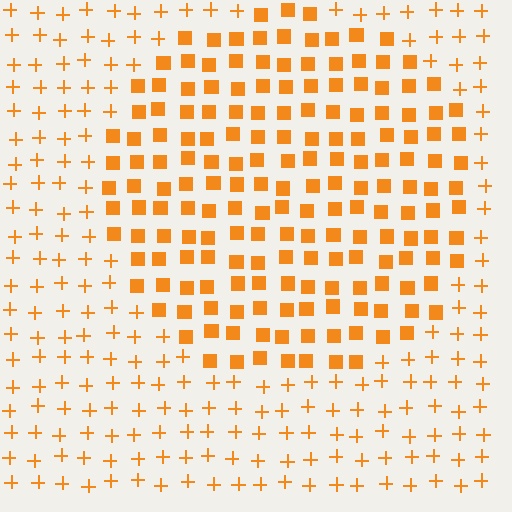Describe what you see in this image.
The image is filled with small orange elements arranged in a uniform grid. A circle-shaped region contains squares, while the surrounding area contains plus signs. The boundary is defined purely by the change in element shape.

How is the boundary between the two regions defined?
The boundary is defined by a change in element shape: squares inside vs. plus signs outside. All elements share the same color and spacing.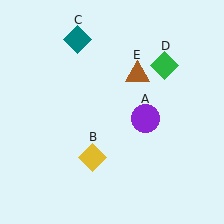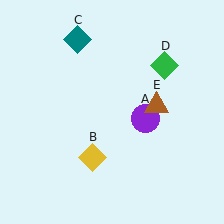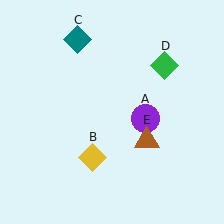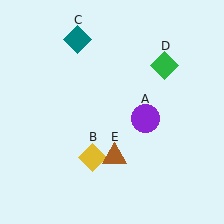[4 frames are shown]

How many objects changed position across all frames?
1 object changed position: brown triangle (object E).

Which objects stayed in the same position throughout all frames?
Purple circle (object A) and yellow diamond (object B) and teal diamond (object C) and green diamond (object D) remained stationary.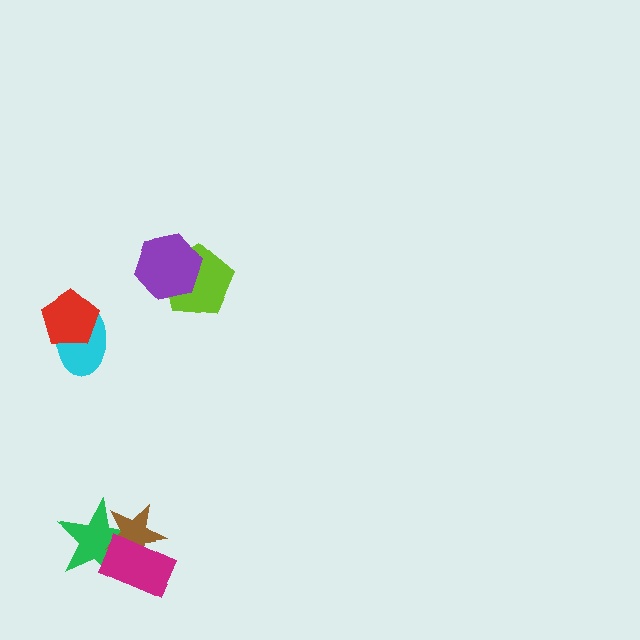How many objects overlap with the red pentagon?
1 object overlaps with the red pentagon.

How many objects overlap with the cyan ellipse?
1 object overlaps with the cyan ellipse.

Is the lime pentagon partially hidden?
Yes, it is partially covered by another shape.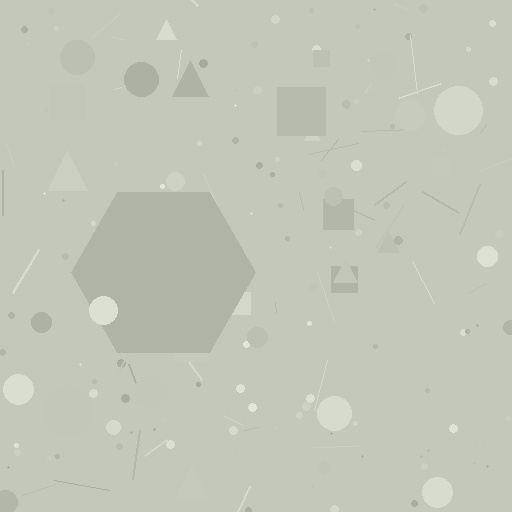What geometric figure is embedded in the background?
A hexagon is embedded in the background.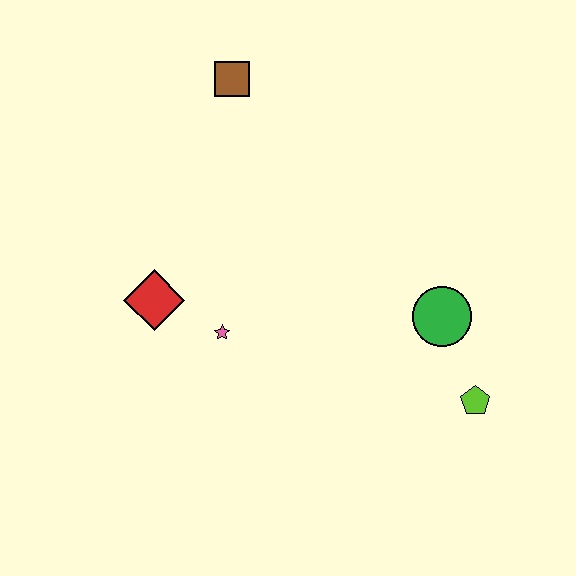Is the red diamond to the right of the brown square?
No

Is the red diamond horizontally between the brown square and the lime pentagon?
No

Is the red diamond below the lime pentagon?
No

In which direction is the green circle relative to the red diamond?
The green circle is to the right of the red diamond.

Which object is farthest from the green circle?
The brown square is farthest from the green circle.